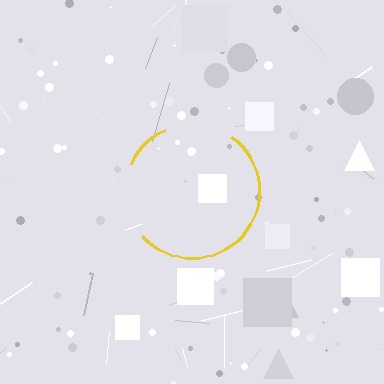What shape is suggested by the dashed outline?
The dashed outline suggests a circle.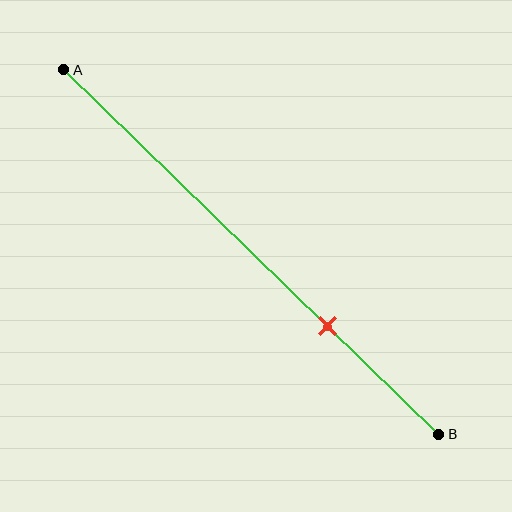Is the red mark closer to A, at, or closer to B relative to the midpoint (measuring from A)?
The red mark is closer to point B than the midpoint of segment AB.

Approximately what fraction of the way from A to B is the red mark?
The red mark is approximately 70% of the way from A to B.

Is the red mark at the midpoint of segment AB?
No, the mark is at about 70% from A, not at the 50% midpoint.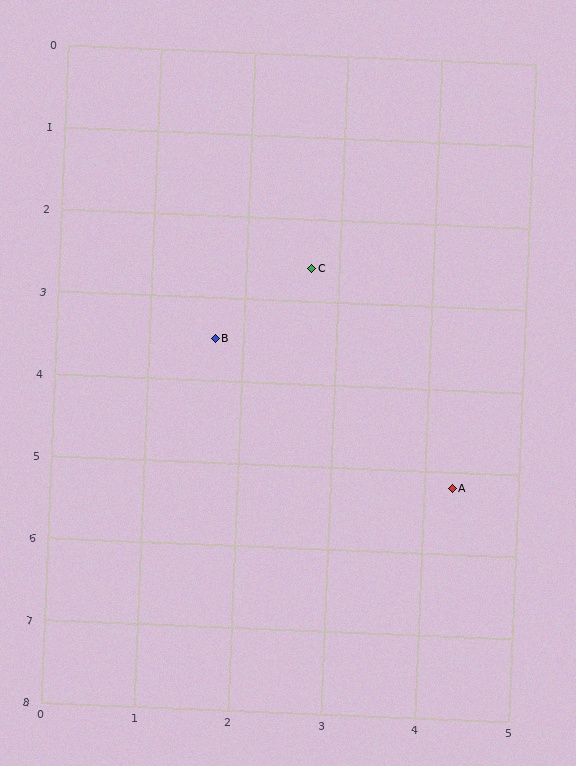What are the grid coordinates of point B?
Point B is at approximately (1.7, 3.5).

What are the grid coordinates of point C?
Point C is at approximately (2.7, 2.6).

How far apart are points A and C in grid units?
Points A and C are about 3.1 grid units apart.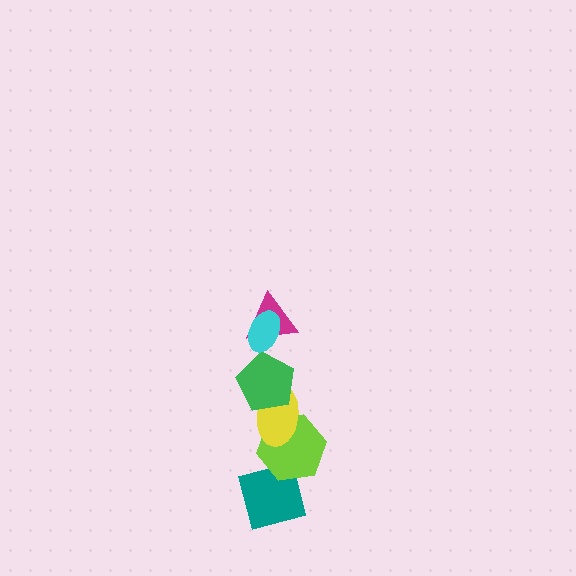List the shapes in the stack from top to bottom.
From top to bottom: the cyan ellipse, the magenta triangle, the green pentagon, the yellow ellipse, the lime hexagon, the teal square.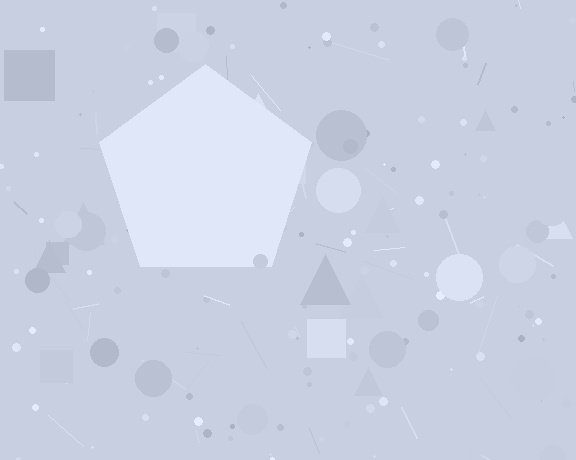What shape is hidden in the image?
A pentagon is hidden in the image.